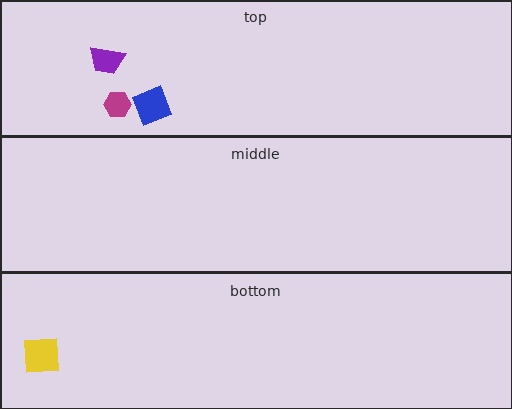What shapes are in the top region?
The blue diamond, the purple trapezoid, the magenta hexagon.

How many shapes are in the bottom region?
1.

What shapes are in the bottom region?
The yellow square.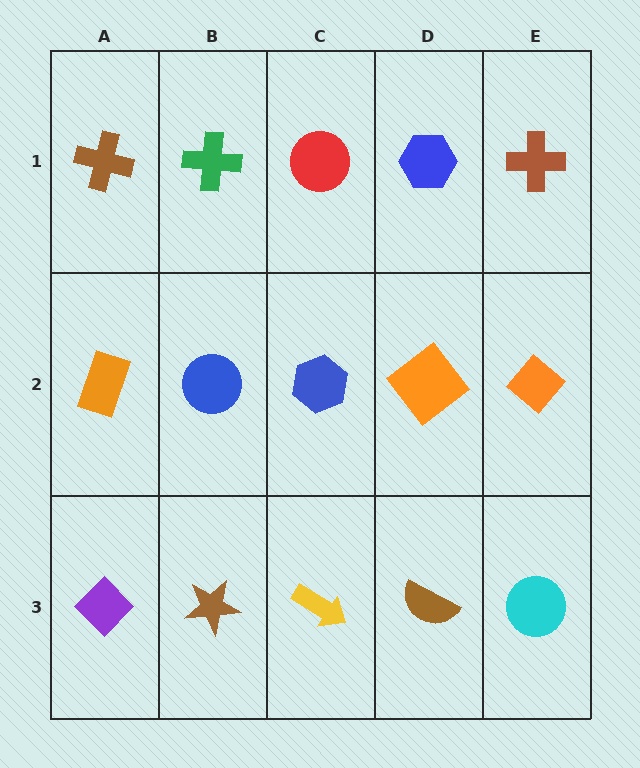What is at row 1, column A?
A brown cross.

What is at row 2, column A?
An orange rectangle.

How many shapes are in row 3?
5 shapes.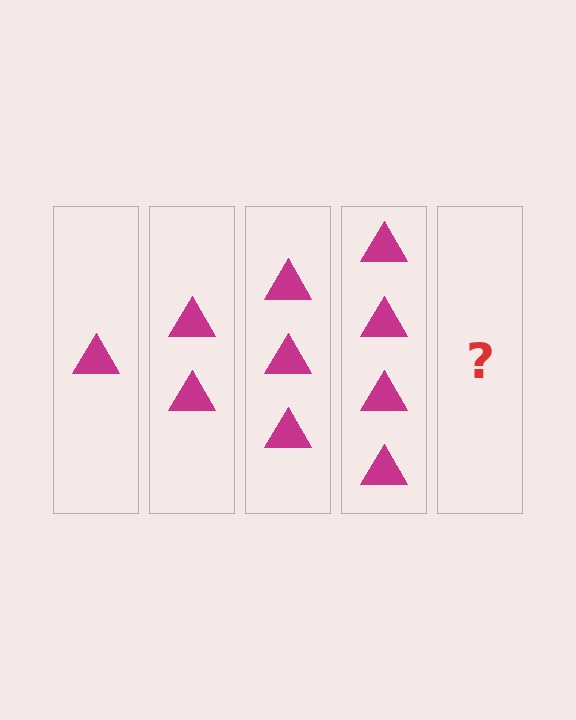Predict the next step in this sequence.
The next step is 5 triangles.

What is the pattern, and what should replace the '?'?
The pattern is that each step adds one more triangle. The '?' should be 5 triangles.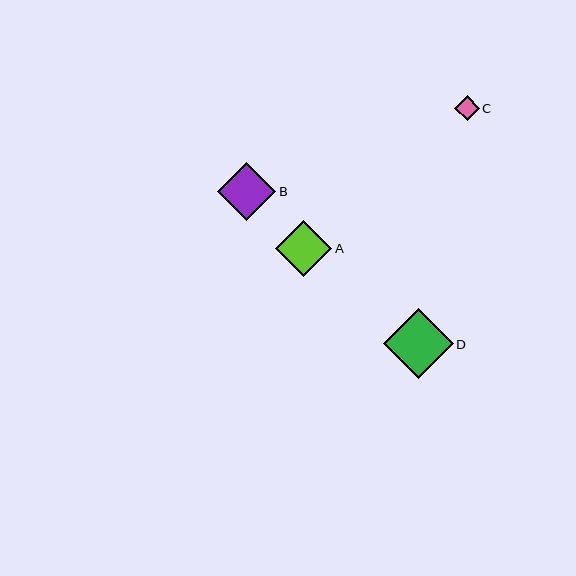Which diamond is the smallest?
Diamond C is the smallest with a size of approximately 25 pixels.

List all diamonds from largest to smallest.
From largest to smallest: D, B, A, C.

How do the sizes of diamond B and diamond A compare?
Diamond B and diamond A are approximately the same size.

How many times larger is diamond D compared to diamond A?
Diamond D is approximately 1.2 times the size of diamond A.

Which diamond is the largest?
Diamond D is the largest with a size of approximately 70 pixels.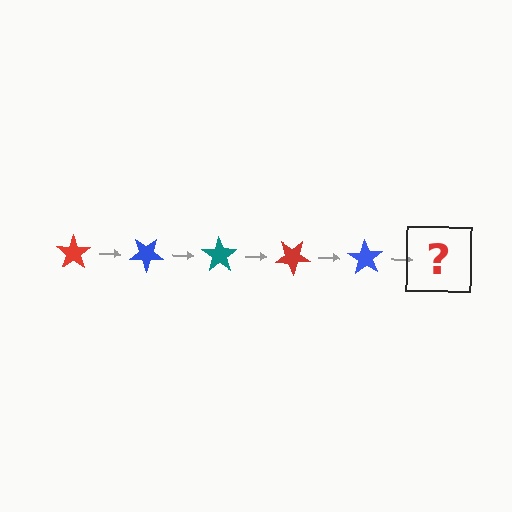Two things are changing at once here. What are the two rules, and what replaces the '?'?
The two rules are that it rotates 35 degrees each step and the color cycles through red, blue, and teal. The '?' should be a teal star, rotated 175 degrees from the start.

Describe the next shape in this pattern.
It should be a teal star, rotated 175 degrees from the start.